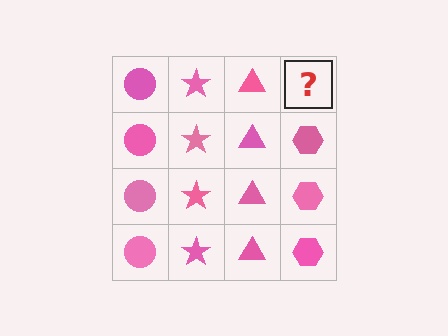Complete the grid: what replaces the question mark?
The question mark should be replaced with a pink hexagon.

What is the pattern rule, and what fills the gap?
The rule is that each column has a consistent shape. The gap should be filled with a pink hexagon.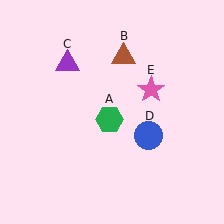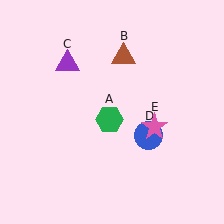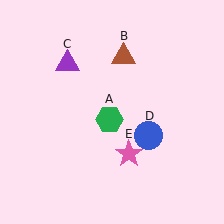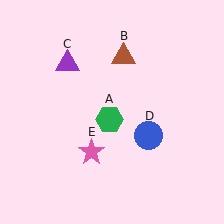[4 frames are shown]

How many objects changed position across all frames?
1 object changed position: pink star (object E).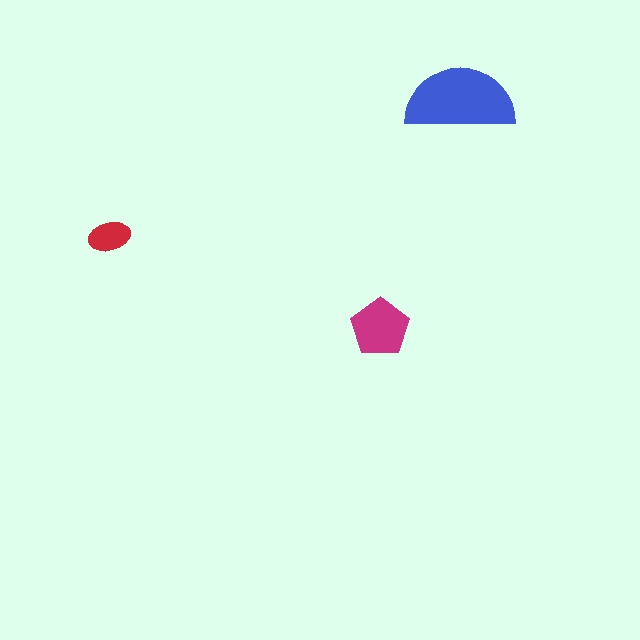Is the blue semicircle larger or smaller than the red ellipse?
Larger.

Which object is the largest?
The blue semicircle.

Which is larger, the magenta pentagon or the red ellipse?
The magenta pentagon.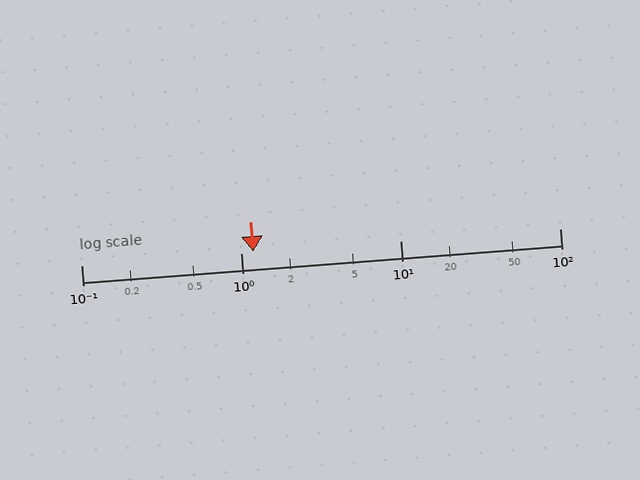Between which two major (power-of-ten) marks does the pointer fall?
The pointer is between 1 and 10.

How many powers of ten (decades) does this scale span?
The scale spans 3 decades, from 0.1 to 100.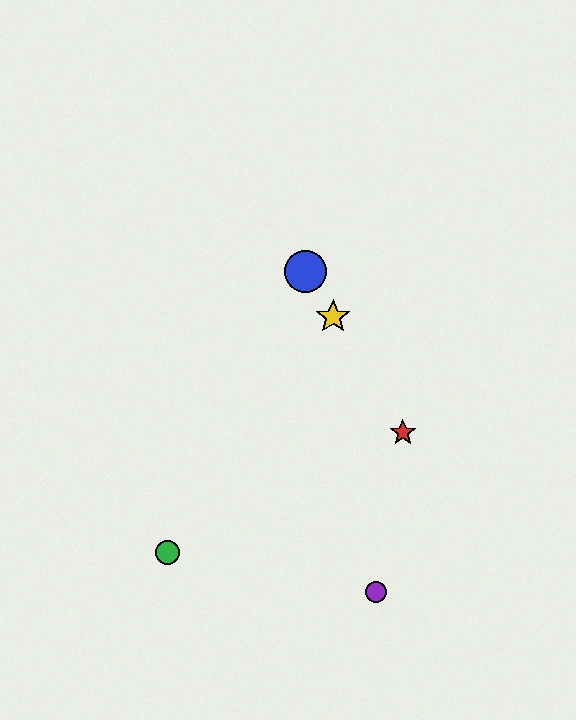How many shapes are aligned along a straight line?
3 shapes (the red star, the blue circle, the yellow star) are aligned along a straight line.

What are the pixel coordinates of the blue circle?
The blue circle is at (305, 271).